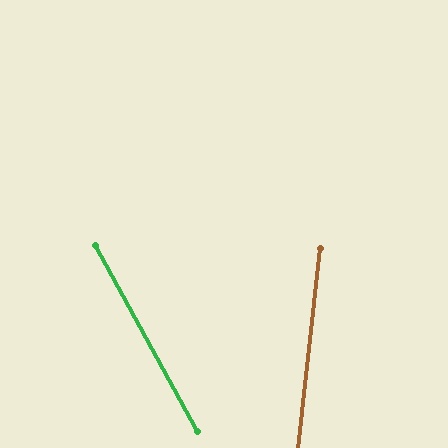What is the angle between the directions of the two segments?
Approximately 35 degrees.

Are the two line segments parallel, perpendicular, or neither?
Neither parallel nor perpendicular — they differ by about 35°.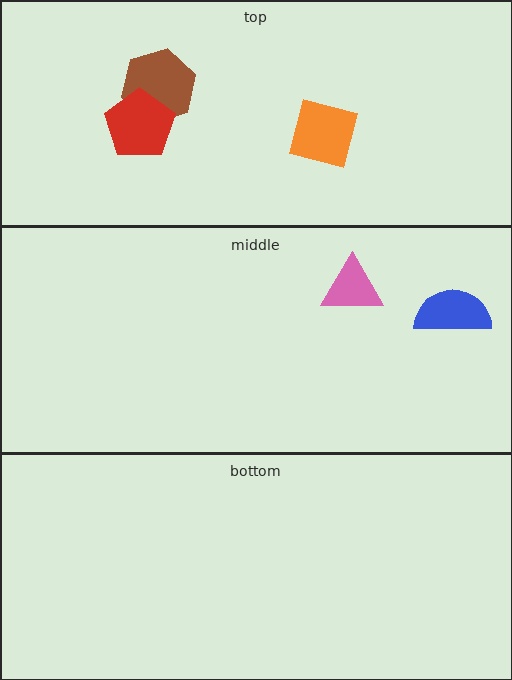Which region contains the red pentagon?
The top region.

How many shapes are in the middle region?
2.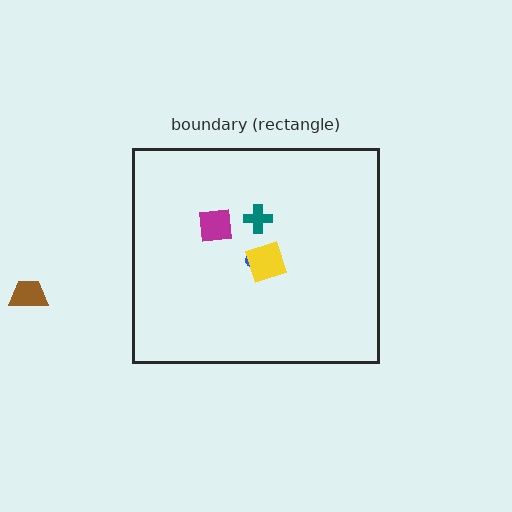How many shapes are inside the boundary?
4 inside, 1 outside.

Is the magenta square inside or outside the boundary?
Inside.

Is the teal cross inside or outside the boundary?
Inside.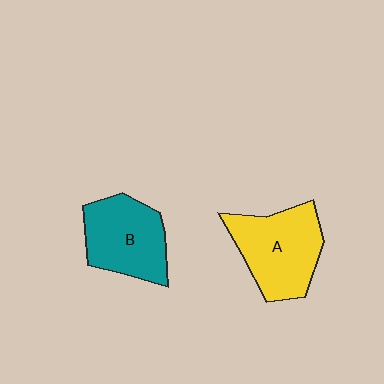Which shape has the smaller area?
Shape B (teal).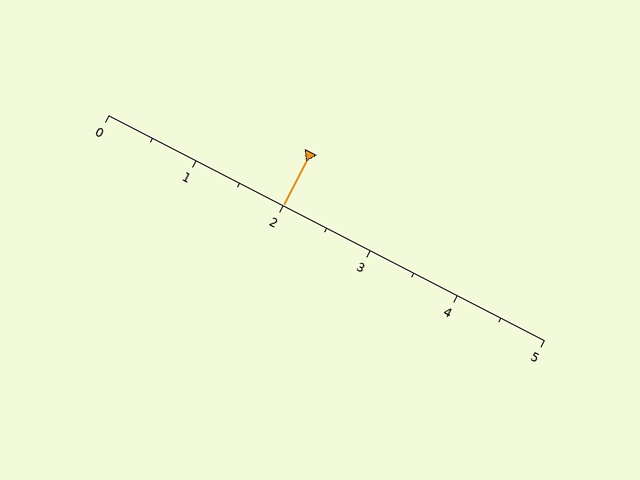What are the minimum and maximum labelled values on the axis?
The axis runs from 0 to 5.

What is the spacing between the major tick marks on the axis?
The major ticks are spaced 1 apart.